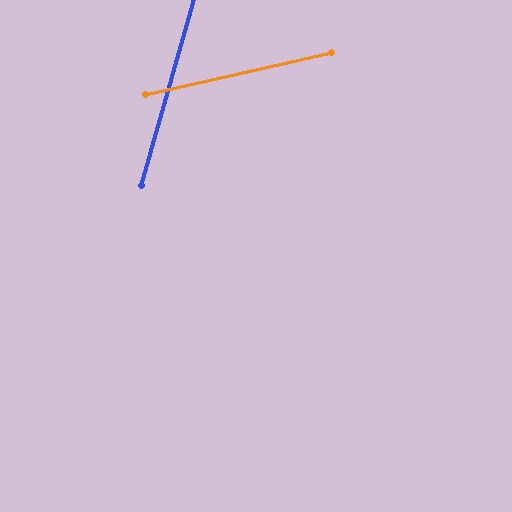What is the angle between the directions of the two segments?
Approximately 62 degrees.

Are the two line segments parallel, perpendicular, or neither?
Neither parallel nor perpendicular — they differ by about 62°.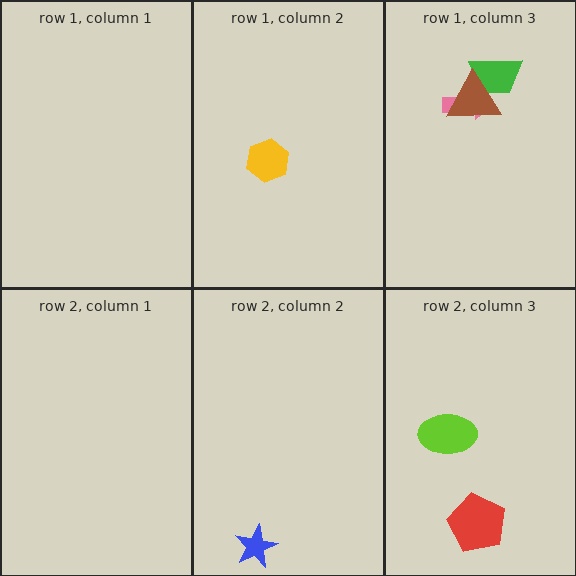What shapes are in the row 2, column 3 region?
The red pentagon, the lime ellipse.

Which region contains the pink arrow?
The row 1, column 3 region.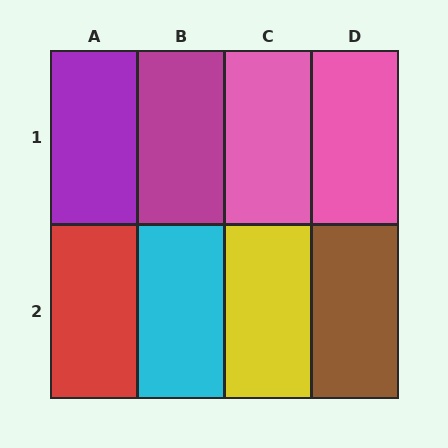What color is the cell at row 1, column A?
Purple.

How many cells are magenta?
1 cell is magenta.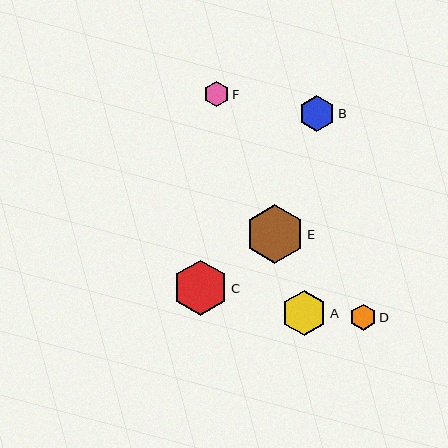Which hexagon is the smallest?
Hexagon F is the smallest with a size of approximately 25 pixels.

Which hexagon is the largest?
Hexagon E is the largest with a size of approximately 59 pixels.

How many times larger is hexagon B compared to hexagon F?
Hexagon B is approximately 1.4 times the size of hexagon F.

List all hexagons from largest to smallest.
From largest to smallest: E, C, A, B, D, F.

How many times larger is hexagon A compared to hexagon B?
Hexagon A is approximately 1.3 times the size of hexagon B.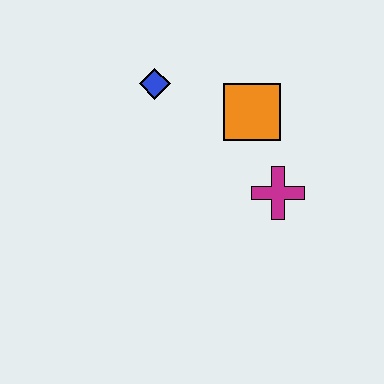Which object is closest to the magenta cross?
The orange square is closest to the magenta cross.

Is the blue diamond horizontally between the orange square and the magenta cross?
No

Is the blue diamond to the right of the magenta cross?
No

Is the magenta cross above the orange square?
No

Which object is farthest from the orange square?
The blue diamond is farthest from the orange square.